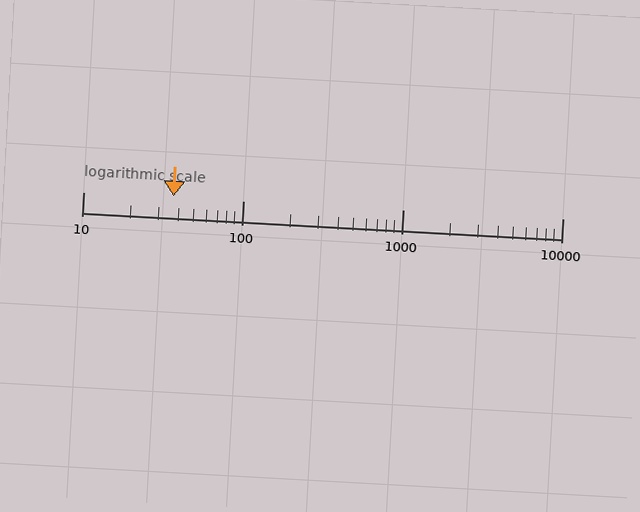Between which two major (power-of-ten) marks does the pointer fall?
The pointer is between 10 and 100.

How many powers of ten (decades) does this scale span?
The scale spans 3 decades, from 10 to 10000.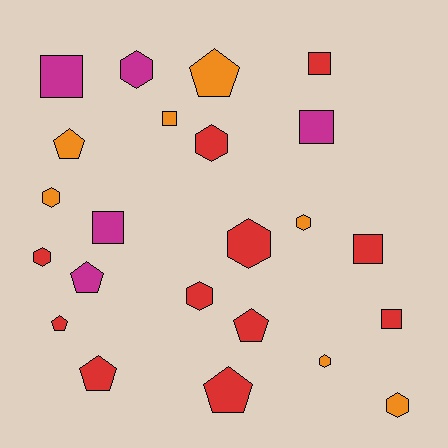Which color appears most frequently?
Red, with 11 objects.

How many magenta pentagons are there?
There is 1 magenta pentagon.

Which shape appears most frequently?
Hexagon, with 9 objects.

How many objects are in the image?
There are 23 objects.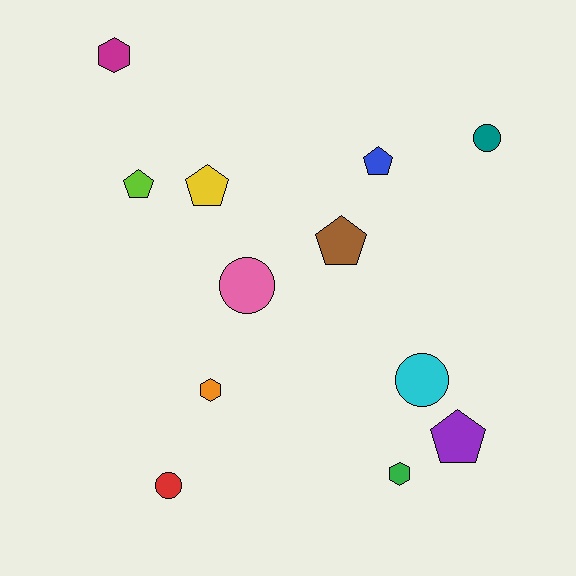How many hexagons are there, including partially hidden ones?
There are 3 hexagons.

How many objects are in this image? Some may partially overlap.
There are 12 objects.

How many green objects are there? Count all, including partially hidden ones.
There is 1 green object.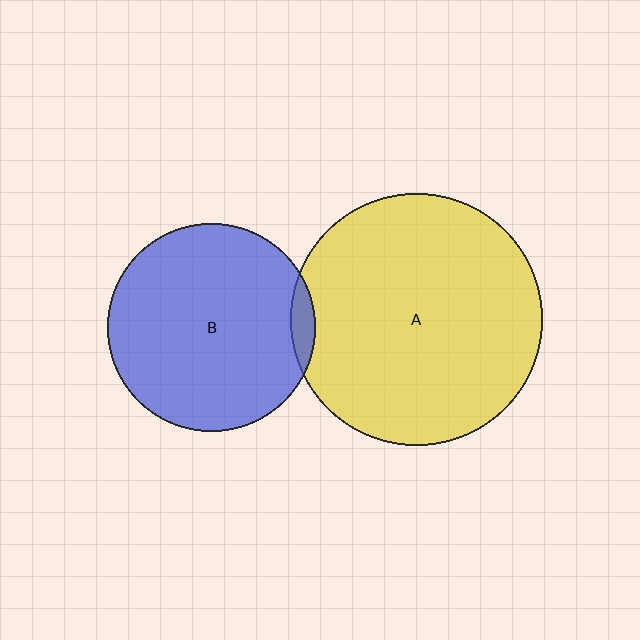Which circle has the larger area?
Circle A (yellow).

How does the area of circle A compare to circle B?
Approximately 1.5 times.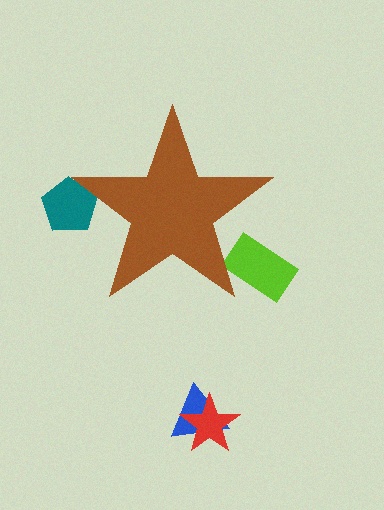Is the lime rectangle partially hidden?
Yes, the lime rectangle is partially hidden behind the brown star.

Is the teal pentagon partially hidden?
Yes, the teal pentagon is partially hidden behind the brown star.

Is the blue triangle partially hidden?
No, the blue triangle is fully visible.